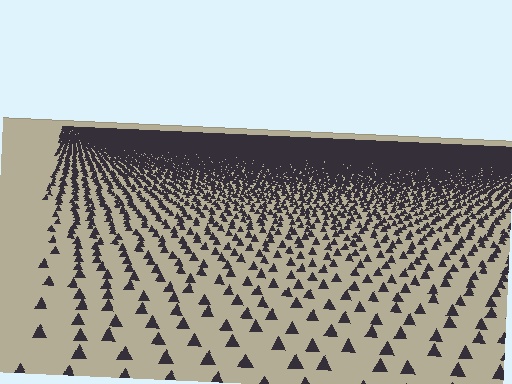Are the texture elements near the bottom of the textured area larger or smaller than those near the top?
Larger. Near the bottom, elements are closer to the viewer and appear at a bigger on-screen size.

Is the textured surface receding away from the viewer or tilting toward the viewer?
The surface is receding away from the viewer. Texture elements get smaller and denser toward the top.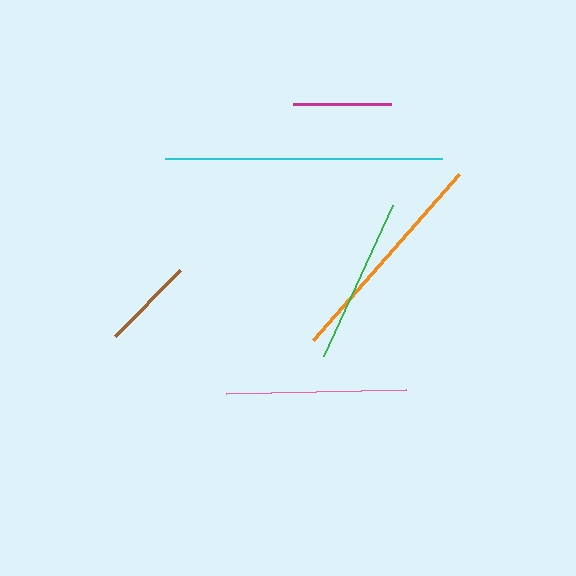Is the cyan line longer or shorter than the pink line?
The cyan line is longer than the pink line.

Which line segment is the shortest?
The brown line is the shortest at approximately 92 pixels.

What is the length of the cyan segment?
The cyan segment is approximately 277 pixels long.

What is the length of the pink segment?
The pink segment is approximately 180 pixels long.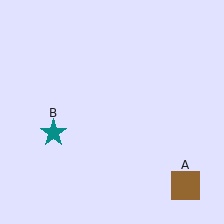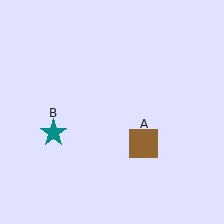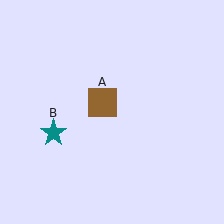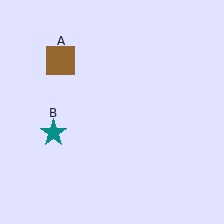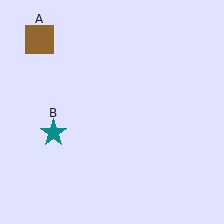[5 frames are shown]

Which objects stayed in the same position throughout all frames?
Teal star (object B) remained stationary.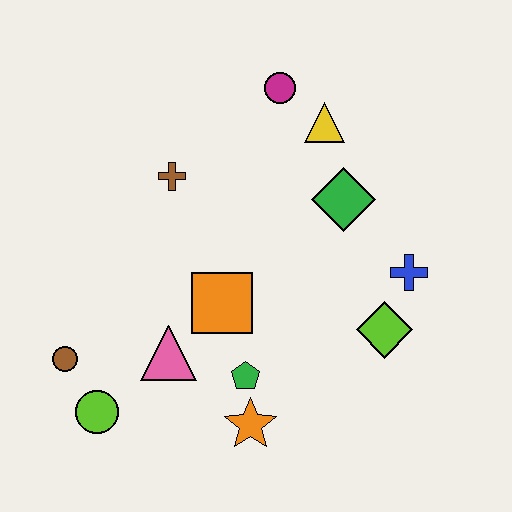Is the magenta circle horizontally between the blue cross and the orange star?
Yes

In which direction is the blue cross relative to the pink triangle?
The blue cross is to the right of the pink triangle.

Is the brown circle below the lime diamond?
Yes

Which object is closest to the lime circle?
The brown circle is closest to the lime circle.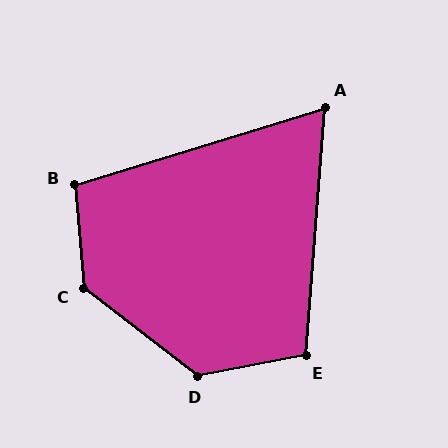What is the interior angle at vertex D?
Approximately 131 degrees (obtuse).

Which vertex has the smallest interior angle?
A, at approximately 68 degrees.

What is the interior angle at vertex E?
Approximately 106 degrees (obtuse).